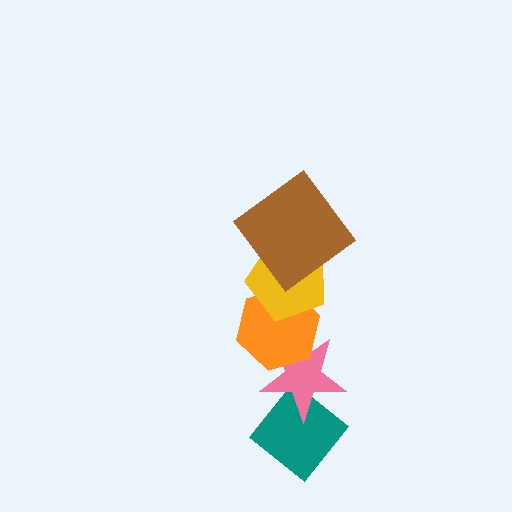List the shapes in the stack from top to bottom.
From top to bottom: the brown diamond, the yellow pentagon, the orange hexagon, the pink star, the teal diamond.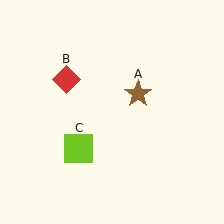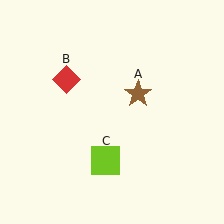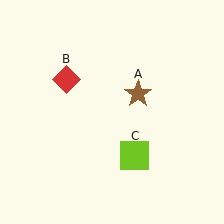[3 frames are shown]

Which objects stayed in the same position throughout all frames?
Brown star (object A) and red diamond (object B) remained stationary.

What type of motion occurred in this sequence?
The lime square (object C) rotated counterclockwise around the center of the scene.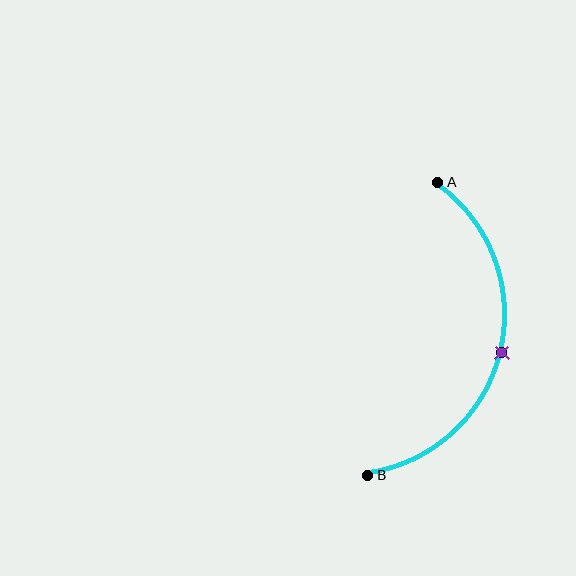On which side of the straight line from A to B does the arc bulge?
The arc bulges to the right of the straight line connecting A and B.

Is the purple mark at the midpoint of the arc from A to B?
Yes. The purple mark lies on the arc at equal arc-length from both A and B — it is the arc midpoint.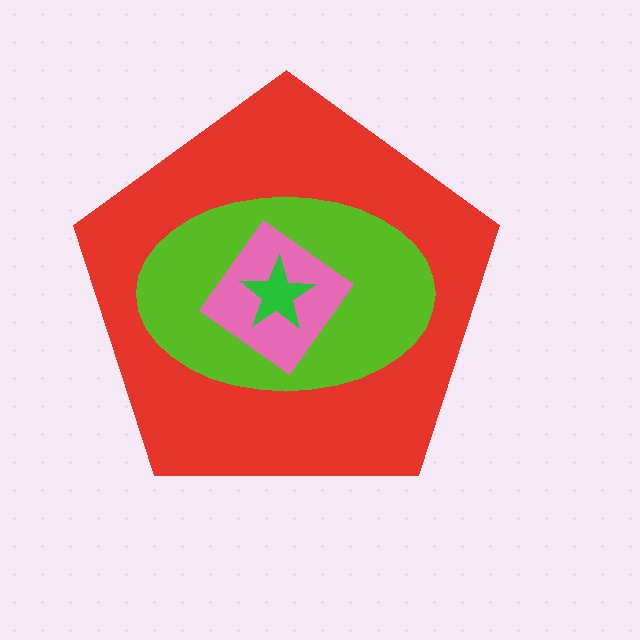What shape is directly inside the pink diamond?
The green star.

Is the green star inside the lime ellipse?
Yes.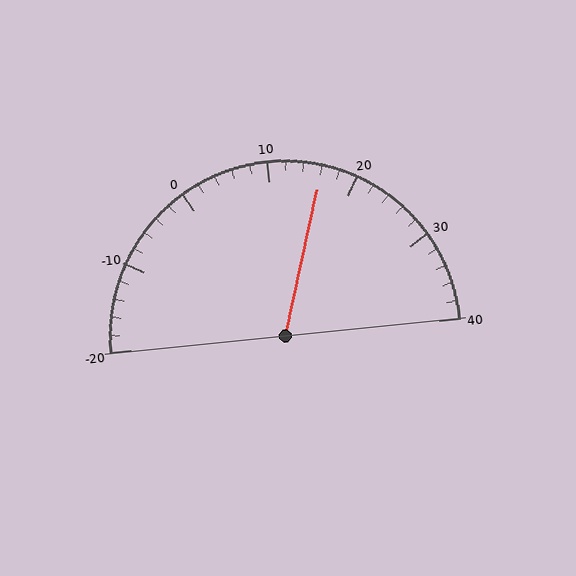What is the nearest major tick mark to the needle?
The nearest major tick mark is 20.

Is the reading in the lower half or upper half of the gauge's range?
The reading is in the upper half of the range (-20 to 40).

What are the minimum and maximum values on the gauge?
The gauge ranges from -20 to 40.